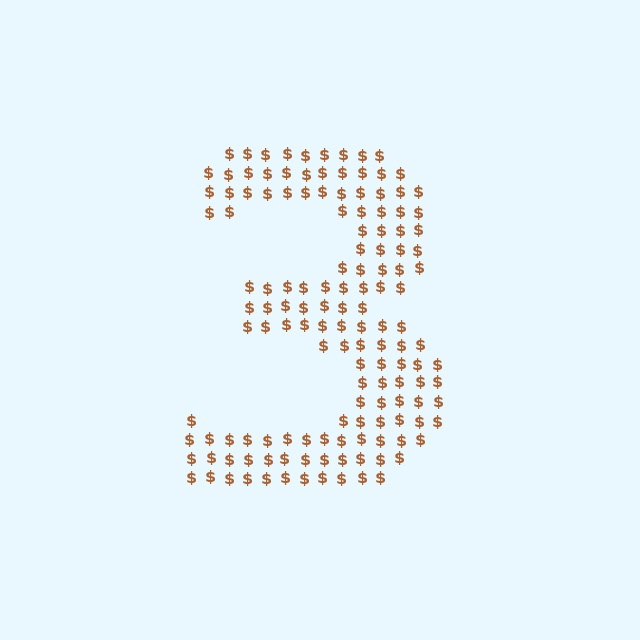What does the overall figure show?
The overall figure shows the digit 3.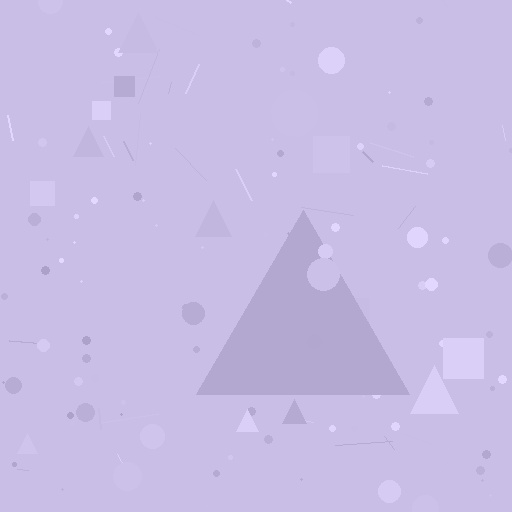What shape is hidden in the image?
A triangle is hidden in the image.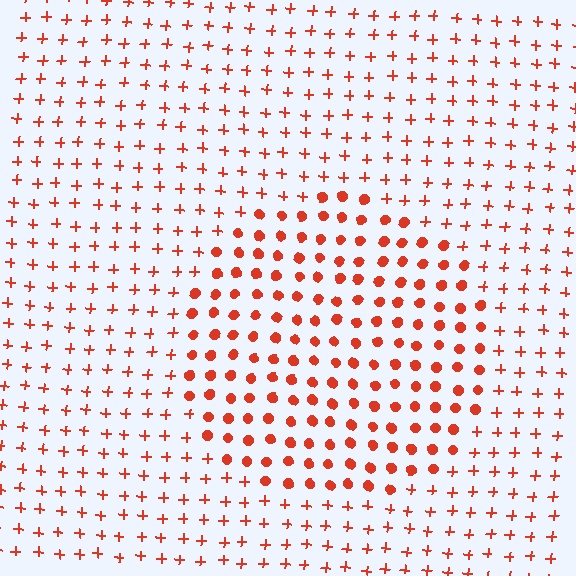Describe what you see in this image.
The image is filled with small red elements arranged in a uniform grid. A circle-shaped region contains circles, while the surrounding area contains plus signs. The boundary is defined purely by the change in element shape.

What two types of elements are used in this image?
The image uses circles inside the circle region and plus signs outside it.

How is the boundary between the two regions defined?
The boundary is defined by a change in element shape: circles inside vs. plus signs outside. All elements share the same color and spacing.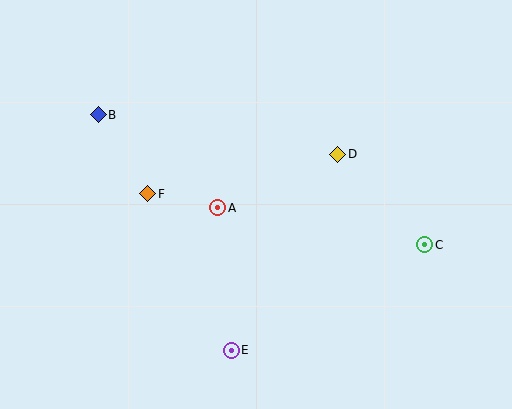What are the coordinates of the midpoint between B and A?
The midpoint between B and A is at (158, 161).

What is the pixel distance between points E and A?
The distance between E and A is 143 pixels.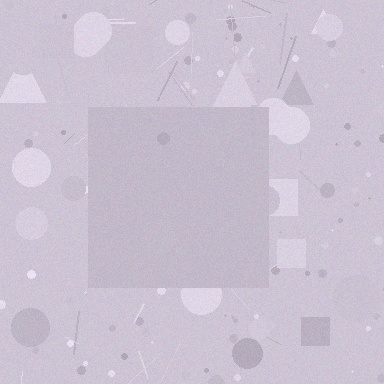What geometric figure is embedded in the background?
A square is embedded in the background.